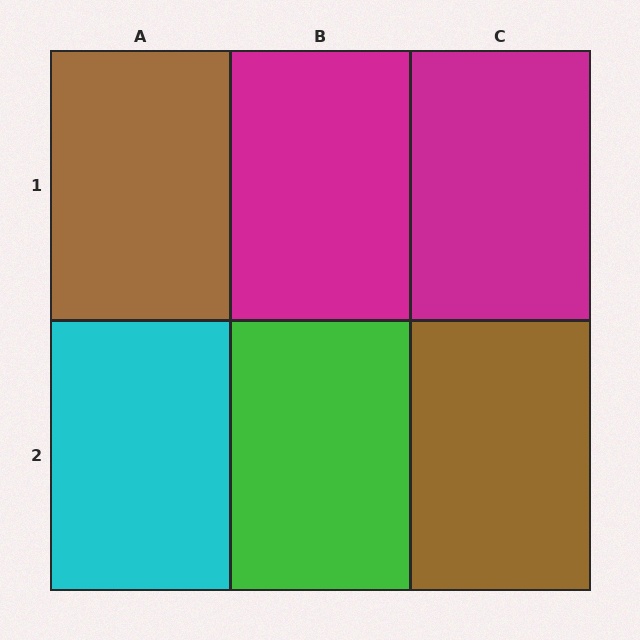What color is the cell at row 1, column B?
Magenta.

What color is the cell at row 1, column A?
Brown.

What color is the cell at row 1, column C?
Magenta.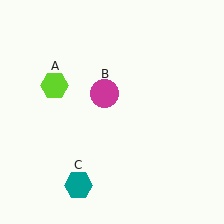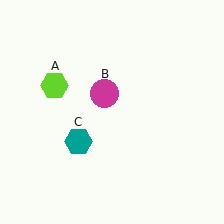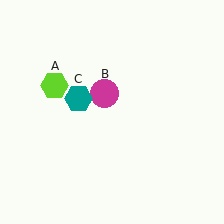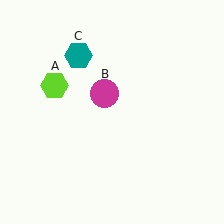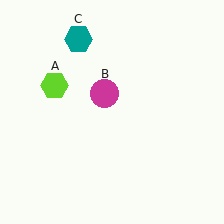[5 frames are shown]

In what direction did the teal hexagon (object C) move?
The teal hexagon (object C) moved up.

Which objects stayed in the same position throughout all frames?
Lime hexagon (object A) and magenta circle (object B) remained stationary.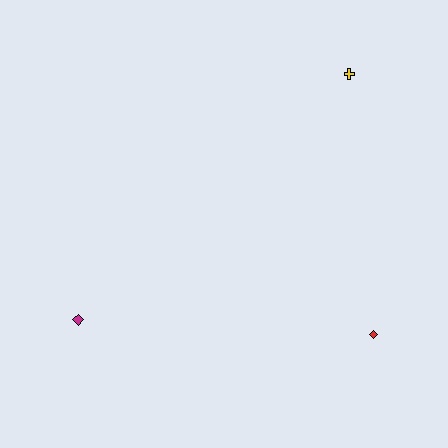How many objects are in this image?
There are 3 objects.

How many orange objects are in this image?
There are no orange objects.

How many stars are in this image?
There are no stars.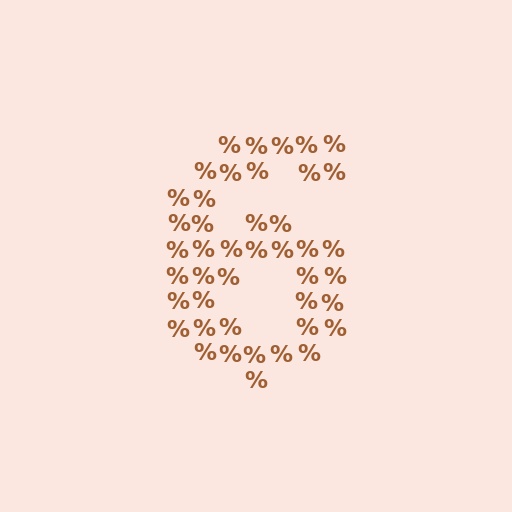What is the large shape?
The large shape is the digit 6.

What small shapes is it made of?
It is made of small percent signs.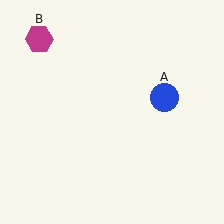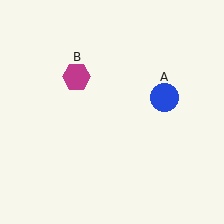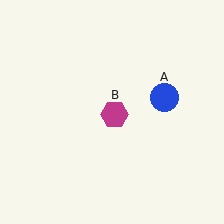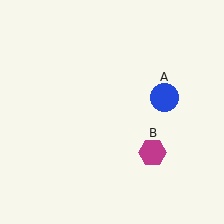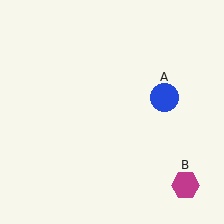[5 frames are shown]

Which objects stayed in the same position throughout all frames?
Blue circle (object A) remained stationary.